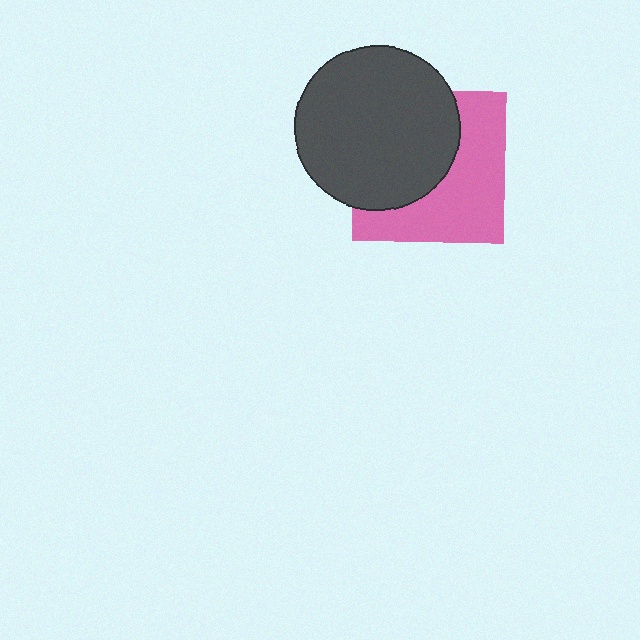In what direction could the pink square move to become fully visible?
The pink square could move toward the lower-right. That would shift it out from behind the dark gray circle entirely.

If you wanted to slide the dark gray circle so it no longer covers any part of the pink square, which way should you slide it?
Slide it toward the upper-left — that is the most direct way to separate the two shapes.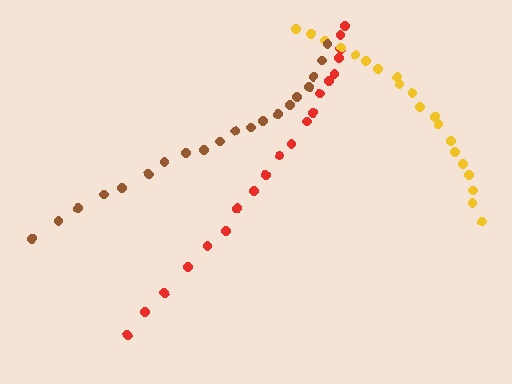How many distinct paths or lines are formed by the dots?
There are 3 distinct paths.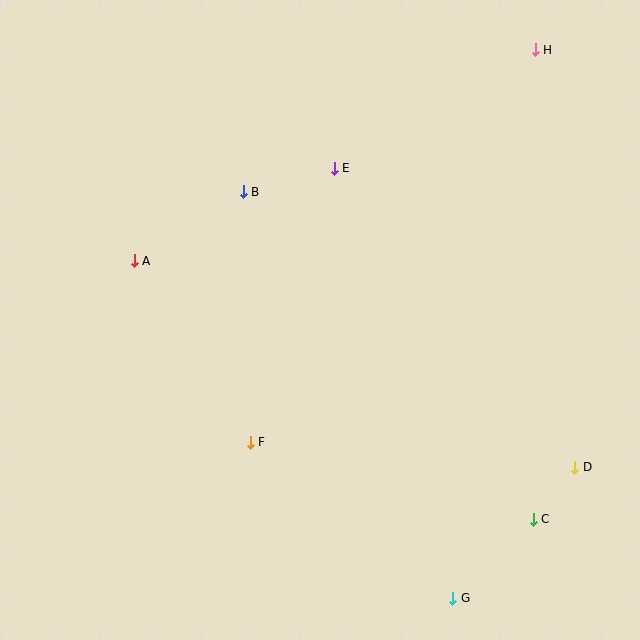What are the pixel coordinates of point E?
Point E is at (334, 168).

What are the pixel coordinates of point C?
Point C is at (533, 519).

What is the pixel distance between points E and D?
The distance between E and D is 383 pixels.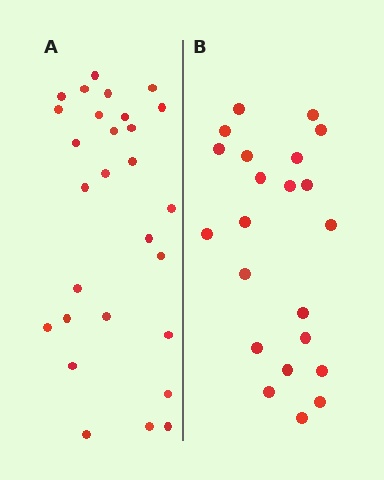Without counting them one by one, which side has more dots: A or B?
Region A (the left region) has more dots.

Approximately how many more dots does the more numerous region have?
Region A has about 6 more dots than region B.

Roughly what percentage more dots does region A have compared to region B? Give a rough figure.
About 25% more.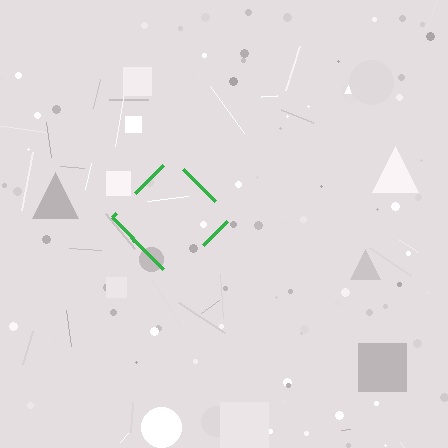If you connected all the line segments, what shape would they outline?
They would outline a diamond.